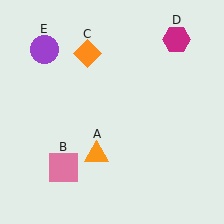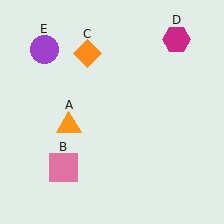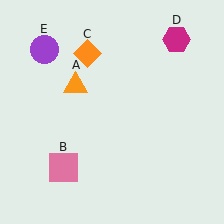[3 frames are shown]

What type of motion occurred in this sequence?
The orange triangle (object A) rotated clockwise around the center of the scene.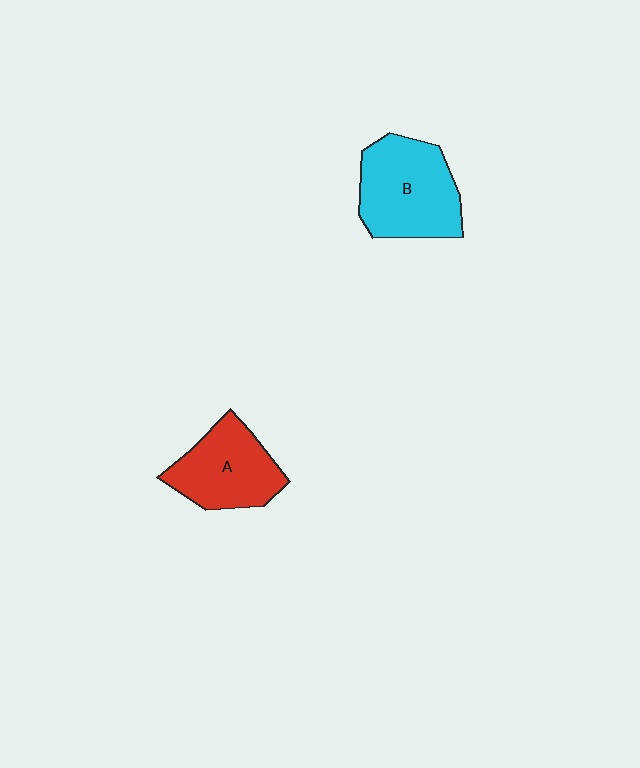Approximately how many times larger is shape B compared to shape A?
Approximately 1.2 times.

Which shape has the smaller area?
Shape A (red).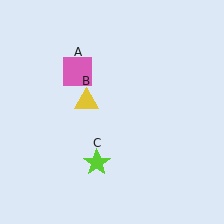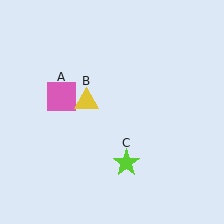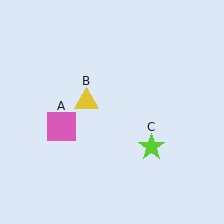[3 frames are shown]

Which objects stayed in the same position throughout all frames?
Yellow triangle (object B) remained stationary.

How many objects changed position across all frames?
2 objects changed position: pink square (object A), lime star (object C).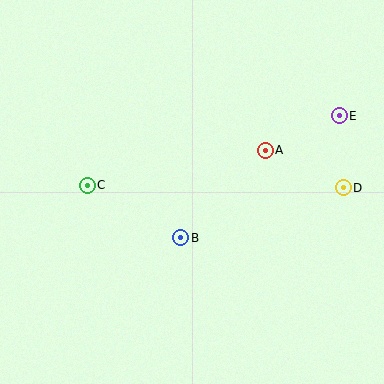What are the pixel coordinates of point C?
Point C is at (87, 185).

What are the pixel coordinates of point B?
Point B is at (181, 238).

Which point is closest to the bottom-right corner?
Point D is closest to the bottom-right corner.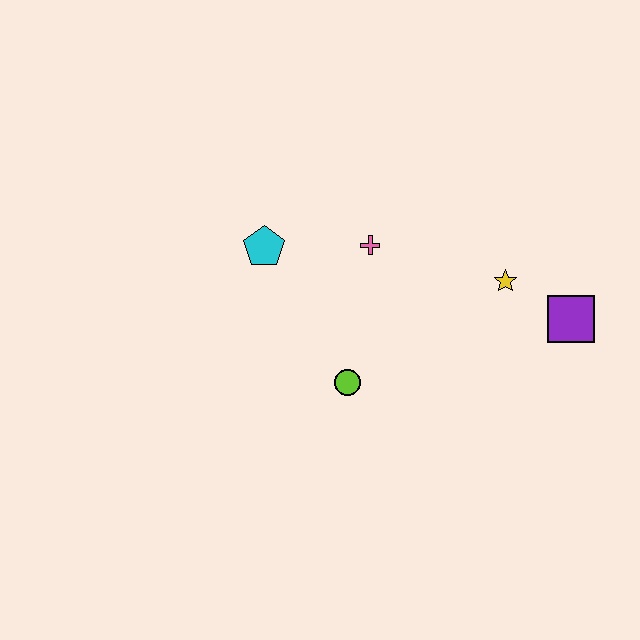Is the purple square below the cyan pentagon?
Yes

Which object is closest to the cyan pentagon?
The pink cross is closest to the cyan pentagon.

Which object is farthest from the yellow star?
The cyan pentagon is farthest from the yellow star.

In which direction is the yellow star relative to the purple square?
The yellow star is to the left of the purple square.